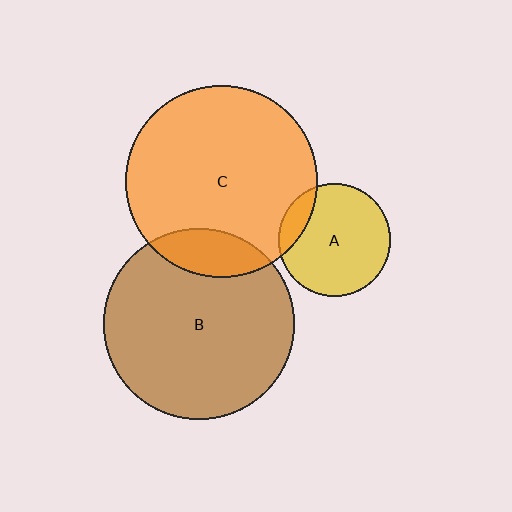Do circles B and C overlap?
Yes.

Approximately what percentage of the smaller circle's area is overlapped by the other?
Approximately 15%.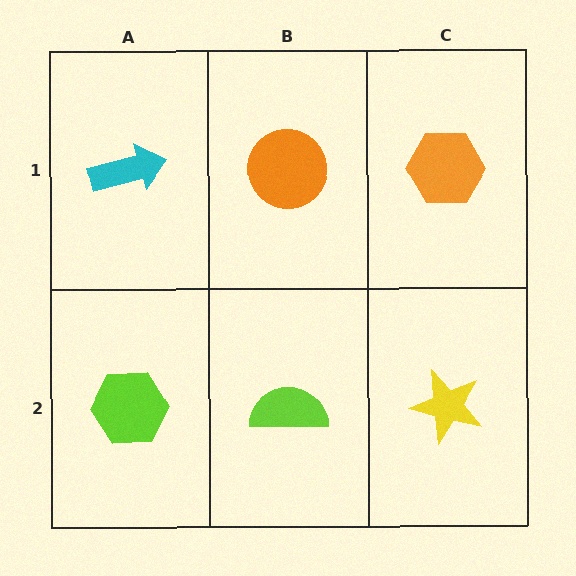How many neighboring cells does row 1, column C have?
2.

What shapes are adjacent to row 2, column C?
An orange hexagon (row 1, column C), a lime semicircle (row 2, column B).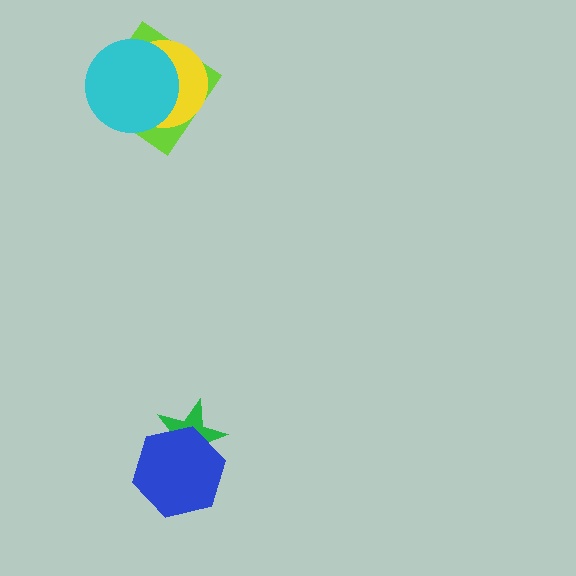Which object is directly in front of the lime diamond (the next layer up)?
The yellow circle is directly in front of the lime diamond.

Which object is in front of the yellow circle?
The cyan circle is in front of the yellow circle.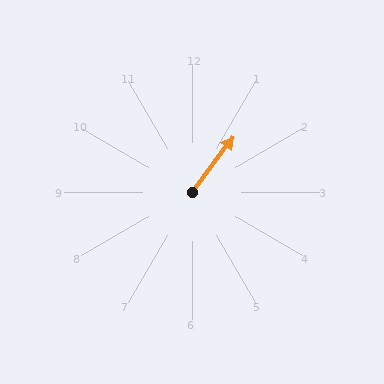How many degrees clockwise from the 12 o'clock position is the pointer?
Approximately 36 degrees.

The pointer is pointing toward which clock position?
Roughly 1 o'clock.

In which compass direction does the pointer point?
Northeast.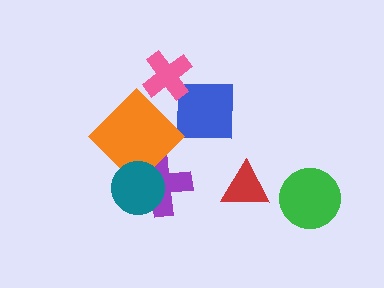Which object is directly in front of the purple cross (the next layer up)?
The orange diamond is directly in front of the purple cross.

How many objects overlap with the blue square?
0 objects overlap with the blue square.